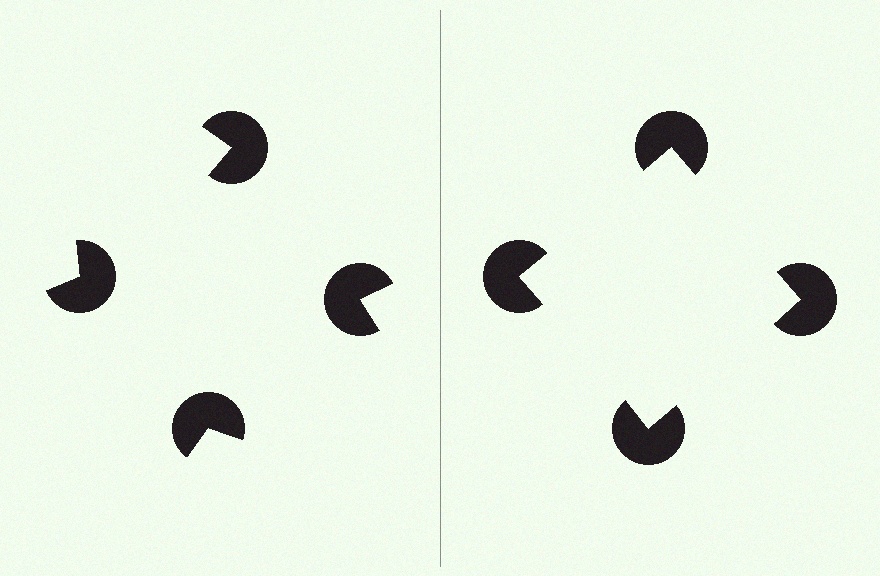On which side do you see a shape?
An illusory square appears on the right side. On the left side the wedge cuts are rotated, so no coherent shape forms.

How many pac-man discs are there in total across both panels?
8 — 4 on each side.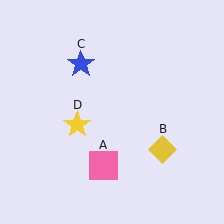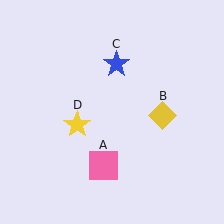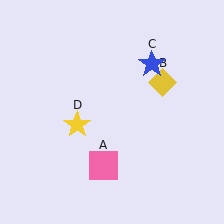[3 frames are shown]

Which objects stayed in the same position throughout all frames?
Pink square (object A) and yellow star (object D) remained stationary.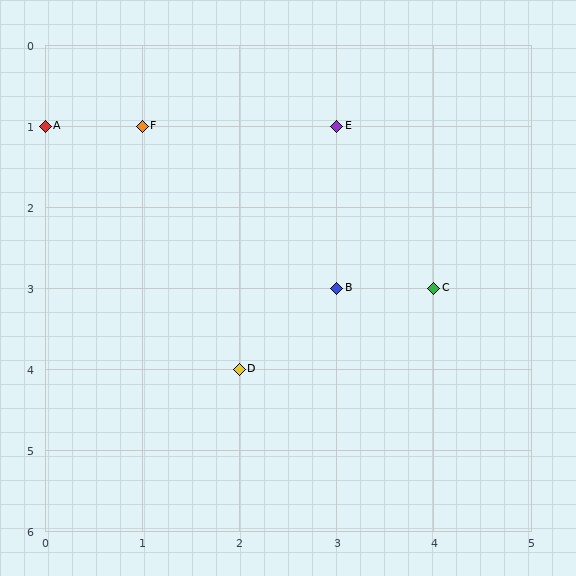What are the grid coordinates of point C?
Point C is at grid coordinates (4, 3).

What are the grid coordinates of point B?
Point B is at grid coordinates (3, 3).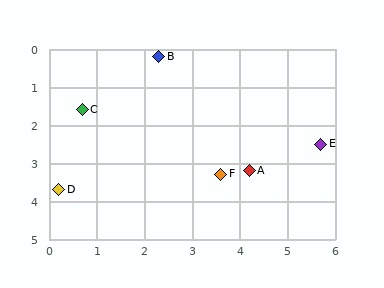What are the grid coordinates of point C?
Point C is at approximately (0.7, 1.6).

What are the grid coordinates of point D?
Point D is at approximately (0.2, 3.7).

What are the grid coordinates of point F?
Point F is at approximately (3.6, 3.3).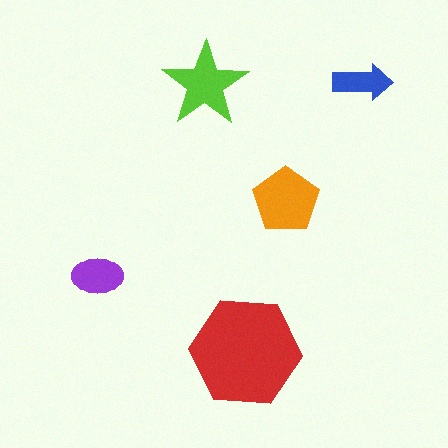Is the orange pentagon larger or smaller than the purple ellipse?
Larger.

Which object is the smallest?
The blue arrow.